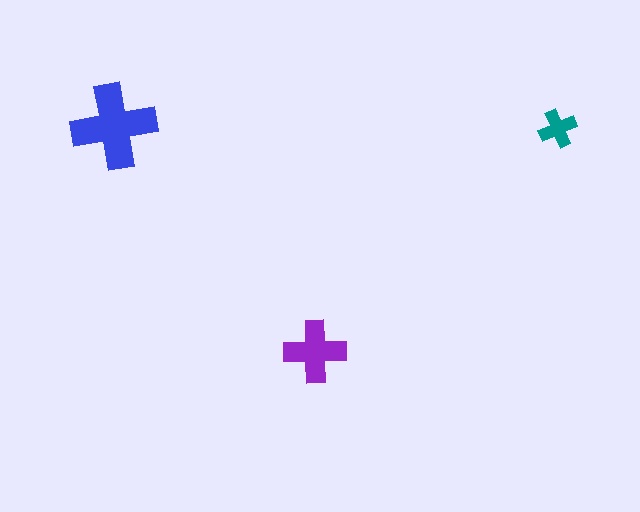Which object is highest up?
The blue cross is topmost.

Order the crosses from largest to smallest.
the blue one, the purple one, the teal one.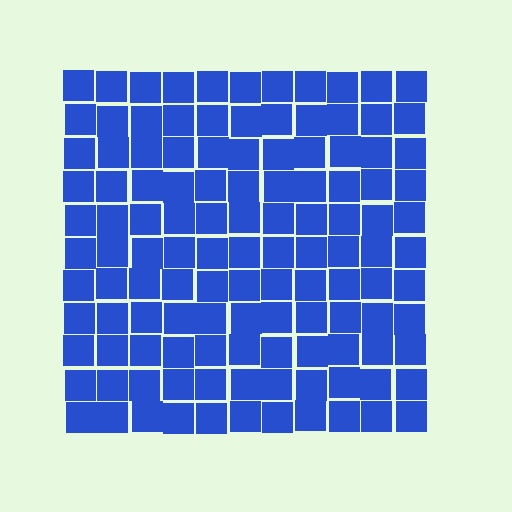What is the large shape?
The large shape is a square.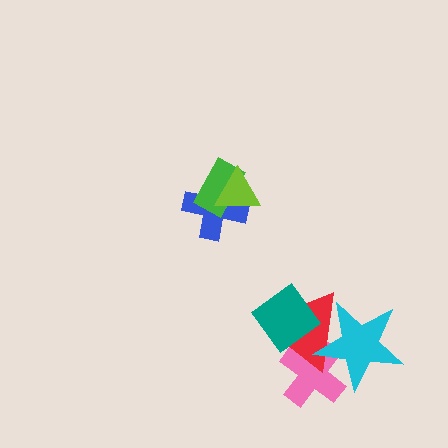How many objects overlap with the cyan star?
2 objects overlap with the cyan star.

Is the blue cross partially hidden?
Yes, it is partially covered by another shape.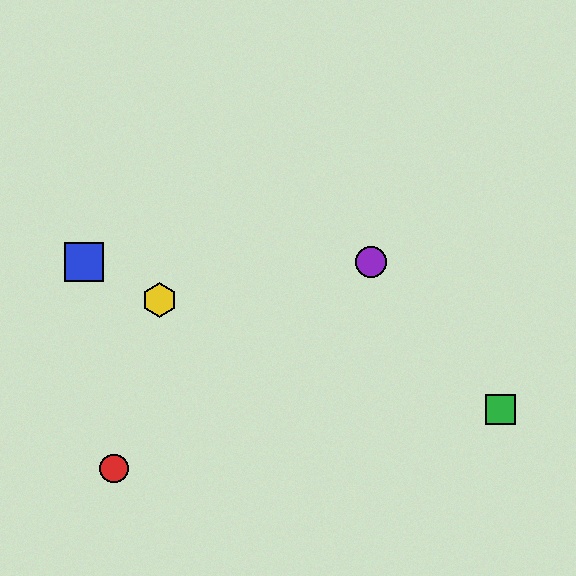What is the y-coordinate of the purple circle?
The purple circle is at y≈262.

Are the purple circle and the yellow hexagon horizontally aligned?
No, the purple circle is at y≈262 and the yellow hexagon is at y≈300.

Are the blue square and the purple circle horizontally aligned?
Yes, both are at y≈262.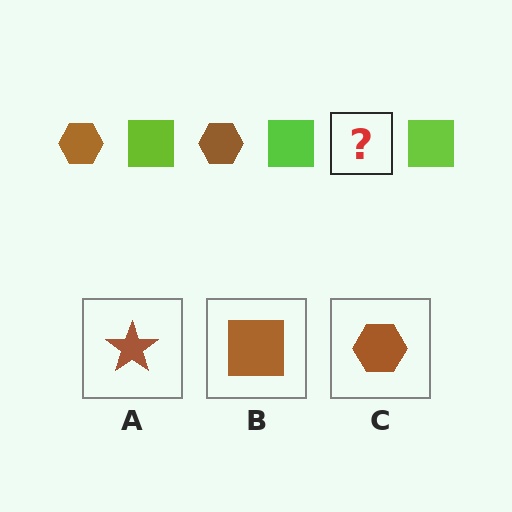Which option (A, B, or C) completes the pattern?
C.